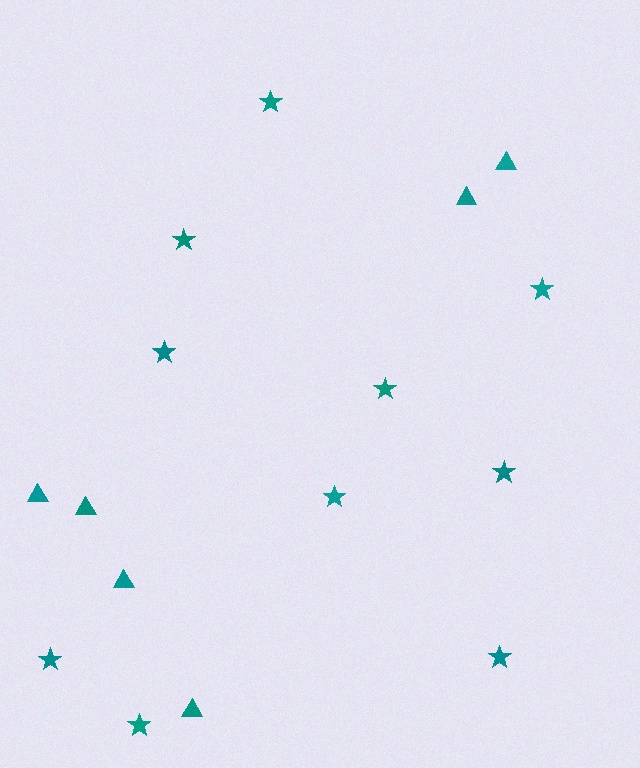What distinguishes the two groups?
There are 2 groups: one group of stars (10) and one group of triangles (6).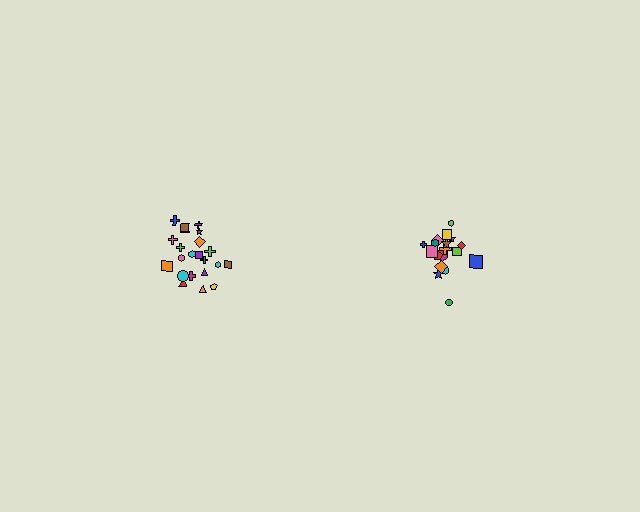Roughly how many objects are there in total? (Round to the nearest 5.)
Roughly 40 objects in total.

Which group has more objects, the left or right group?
The left group.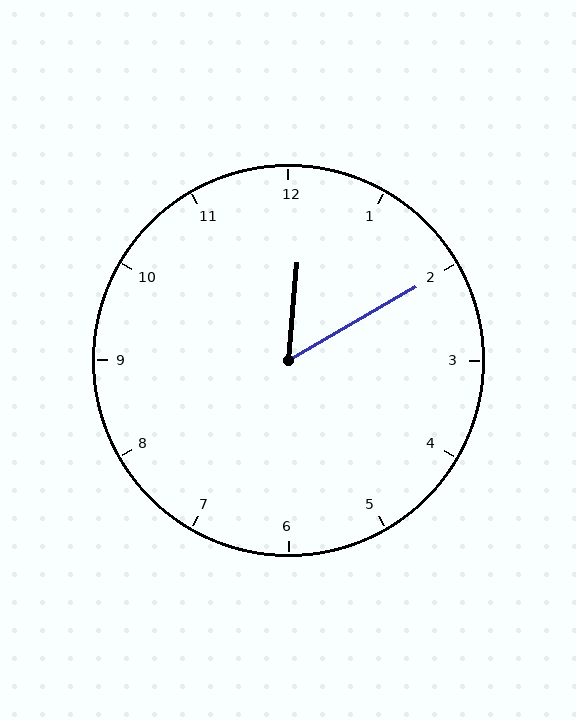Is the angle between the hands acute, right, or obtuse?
It is acute.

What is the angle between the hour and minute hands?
Approximately 55 degrees.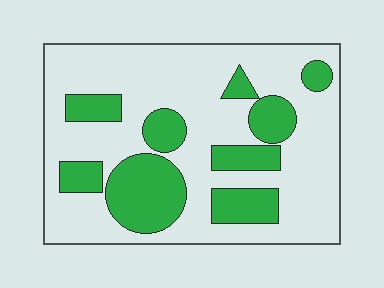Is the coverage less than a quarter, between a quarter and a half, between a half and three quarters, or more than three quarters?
Between a quarter and a half.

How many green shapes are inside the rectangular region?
9.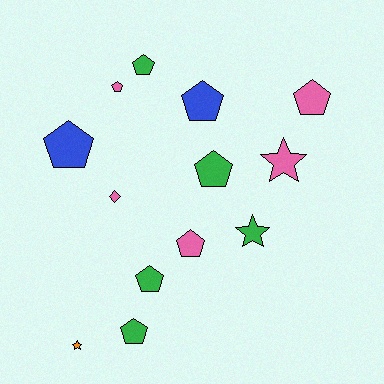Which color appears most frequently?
Green, with 5 objects.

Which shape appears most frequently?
Pentagon, with 9 objects.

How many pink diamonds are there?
There is 1 pink diamond.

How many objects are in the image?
There are 13 objects.